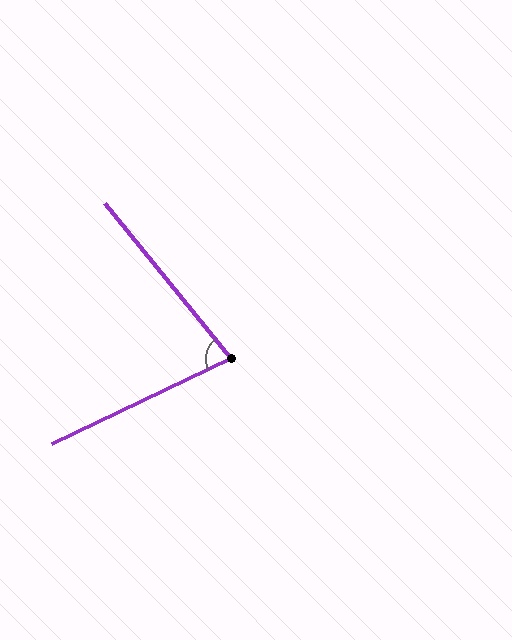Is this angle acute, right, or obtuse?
It is acute.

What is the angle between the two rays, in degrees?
Approximately 76 degrees.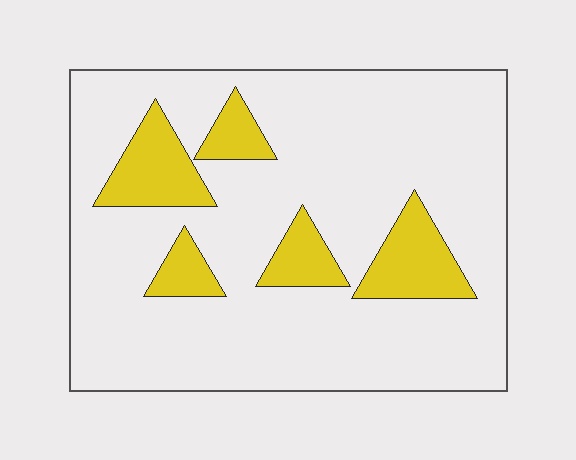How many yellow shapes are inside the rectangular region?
5.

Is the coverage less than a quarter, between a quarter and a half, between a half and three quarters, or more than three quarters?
Less than a quarter.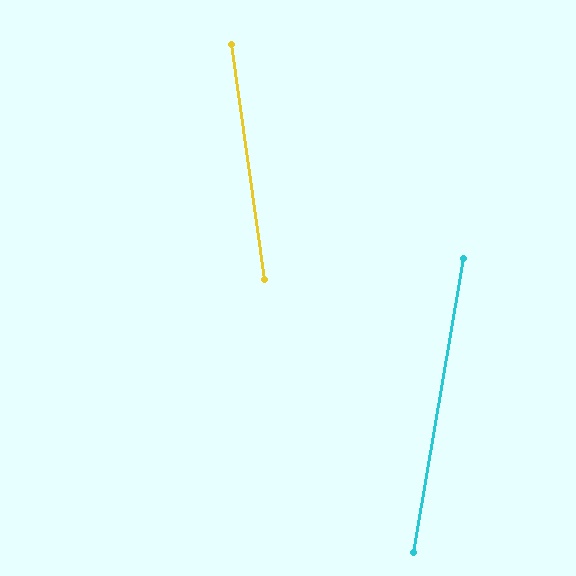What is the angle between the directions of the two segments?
Approximately 18 degrees.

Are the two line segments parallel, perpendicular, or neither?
Neither parallel nor perpendicular — they differ by about 18°.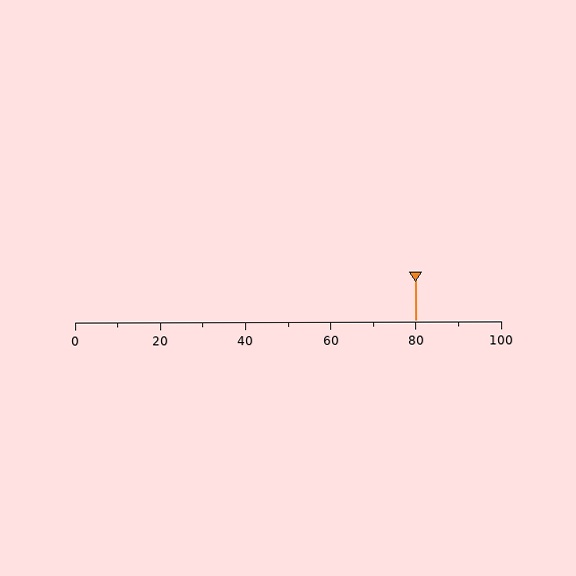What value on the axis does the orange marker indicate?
The marker indicates approximately 80.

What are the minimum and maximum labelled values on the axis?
The axis runs from 0 to 100.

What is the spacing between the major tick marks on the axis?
The major ticks are spaced 20 apart.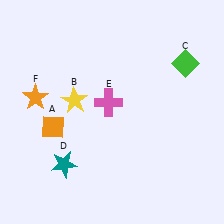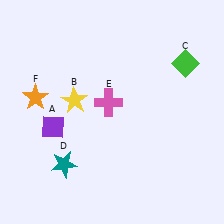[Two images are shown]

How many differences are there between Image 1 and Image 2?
There is 1 difference between the two images.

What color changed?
The diamond (A) changed from orange in Image 1 to purple in Image 2.